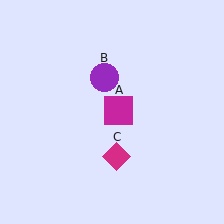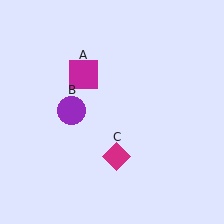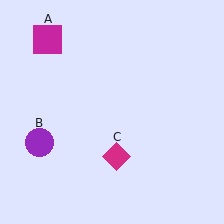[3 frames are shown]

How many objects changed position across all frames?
2 objects changed position: magenta square (object A), purple circle (object B).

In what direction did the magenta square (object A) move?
The magenta square (object A) moved up and to the left.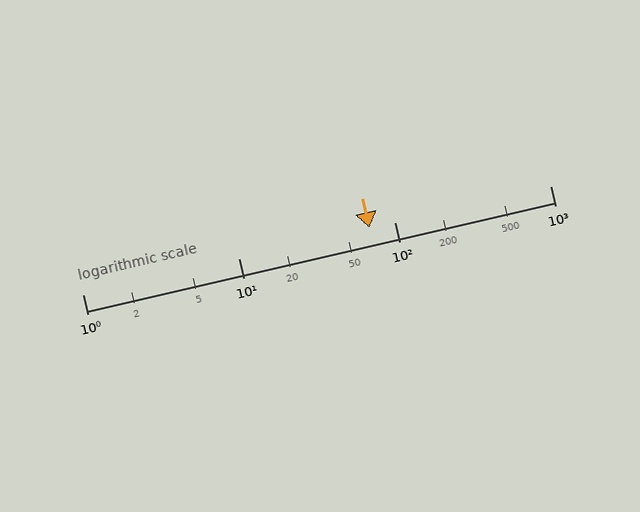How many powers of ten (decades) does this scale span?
The scale spans 3 decades, from 1 to 1000.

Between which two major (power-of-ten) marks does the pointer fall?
The pointer is between 10 and 100.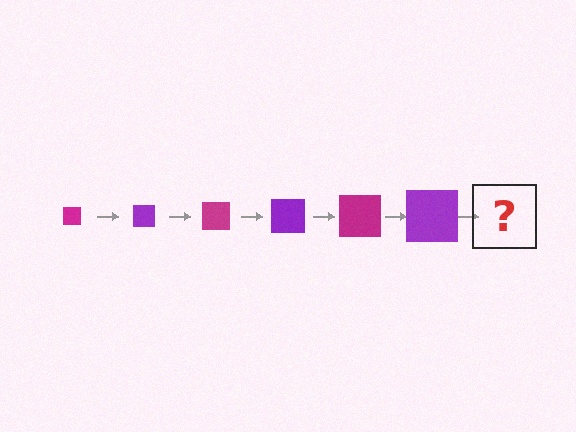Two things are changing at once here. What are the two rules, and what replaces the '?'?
The two rules are that the square grows larger each step and the color cycles through magenta and purple. The '?' should be a magenta square, larger than the previous one.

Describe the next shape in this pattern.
It should be a magenta square, larger than the previous one.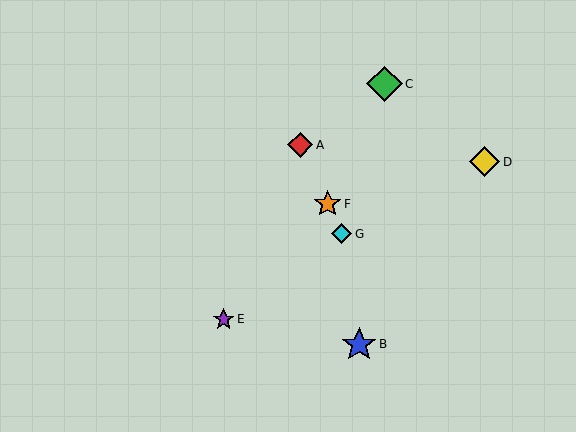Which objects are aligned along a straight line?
Objects A, F, G are aligned along a straight line.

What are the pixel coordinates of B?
Object B is at (359, 344).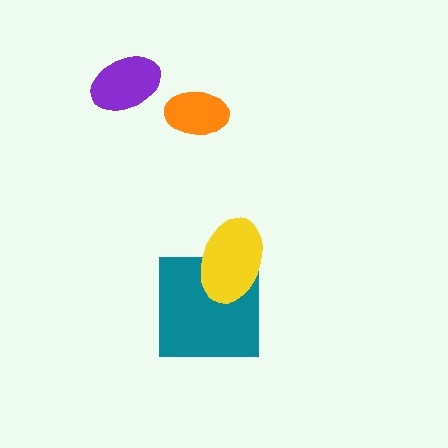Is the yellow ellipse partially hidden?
No, no other shape covers it.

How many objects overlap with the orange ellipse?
0 objects overlap with the orange ellipse.